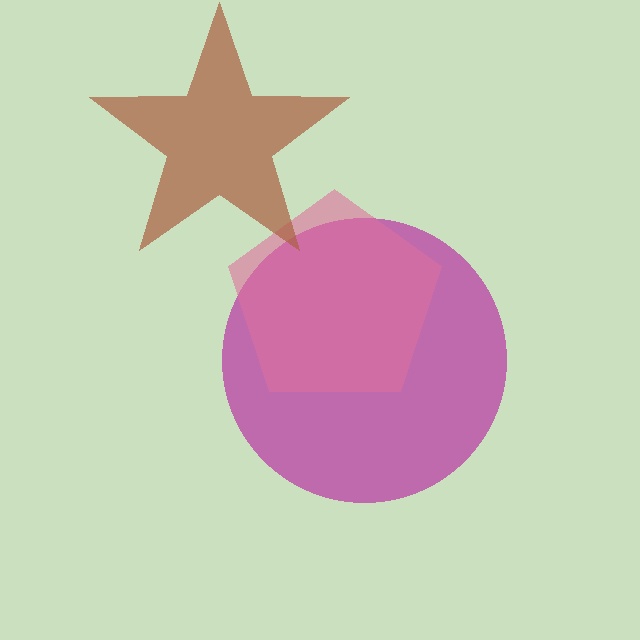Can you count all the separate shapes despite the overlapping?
Yes, there are 3 separate shapes.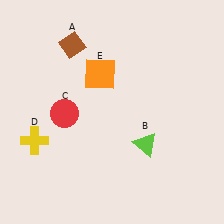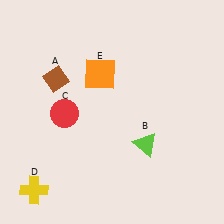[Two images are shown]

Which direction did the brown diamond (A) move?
The brown diamond (A) moved down.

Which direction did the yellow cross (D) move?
The yellow cross (D) moved down.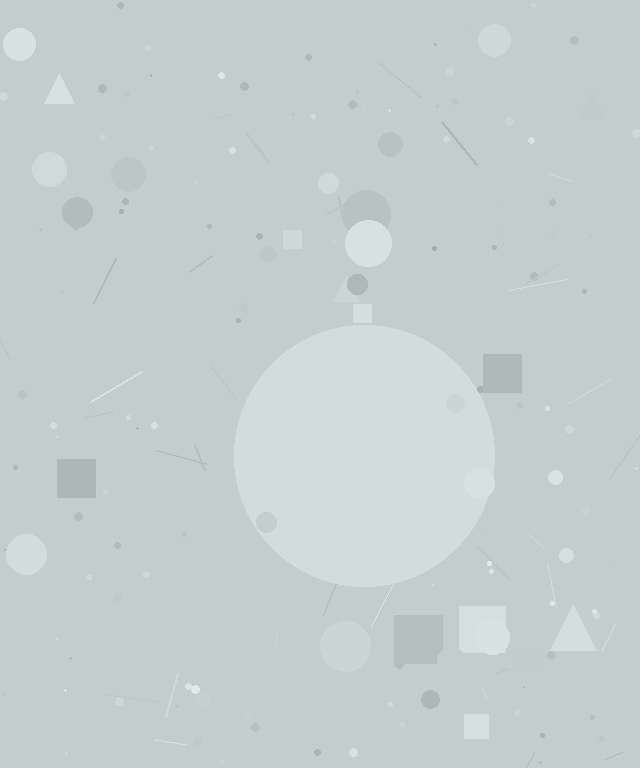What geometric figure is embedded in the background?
A circle is embedded in the background.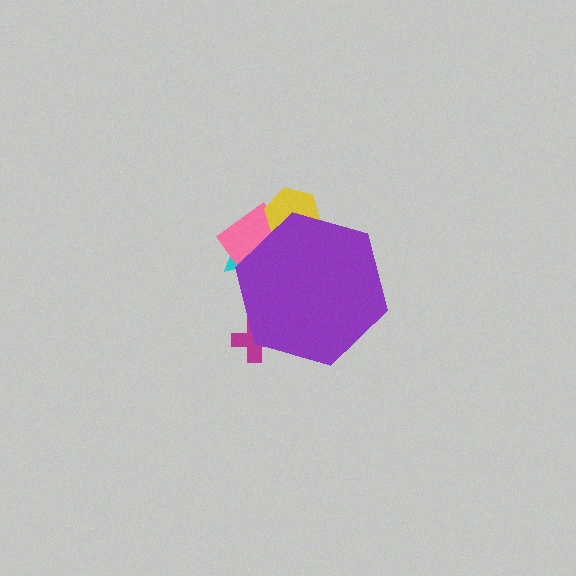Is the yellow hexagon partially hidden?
Yes, the yellow hexagon is partially hidden behind the purple hexagon.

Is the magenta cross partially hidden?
Yes, the magenta cross is partially hidden behind the purple hexagon.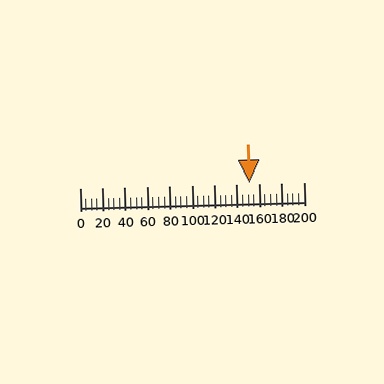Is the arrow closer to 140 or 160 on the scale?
The arrow is closer to 160.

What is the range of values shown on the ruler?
The ruler shows values from 0 to 200.